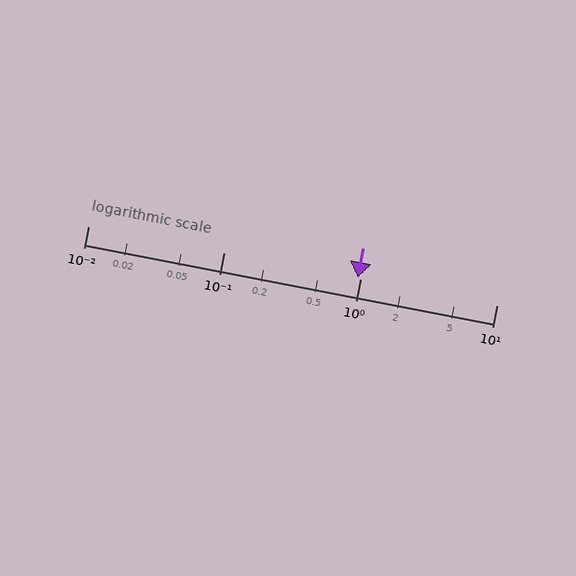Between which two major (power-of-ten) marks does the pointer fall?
The pointer is between 0.1 and 1.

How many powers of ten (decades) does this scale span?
The scale spans 3 decades, from 0.01 to 10.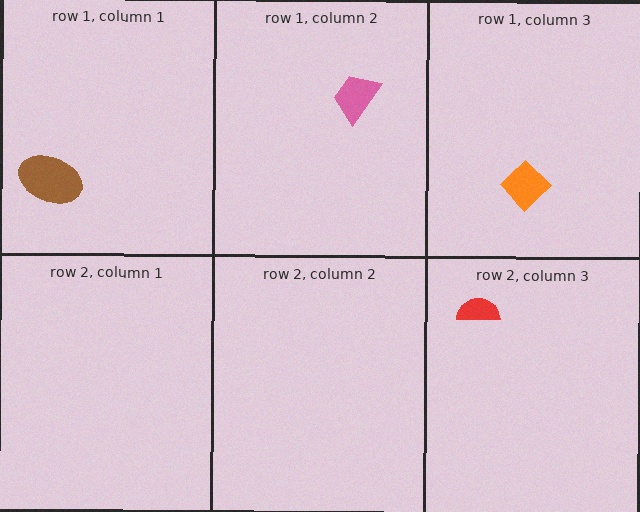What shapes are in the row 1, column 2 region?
The pink trapezoid.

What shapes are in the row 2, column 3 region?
The red semicircle.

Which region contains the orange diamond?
The row 1, column 3 region.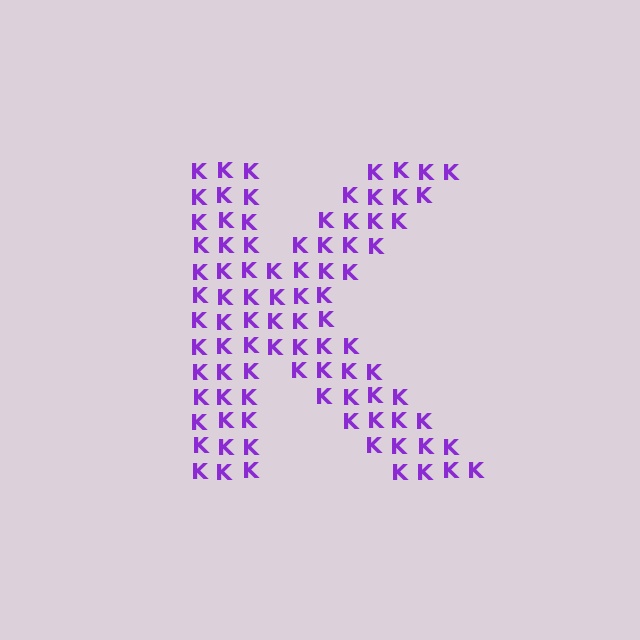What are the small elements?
The small elements are letter K's.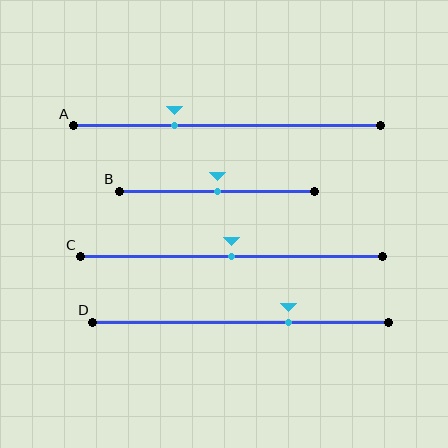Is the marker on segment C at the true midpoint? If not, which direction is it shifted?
Yes, the marker on segment C is at the true midpoint.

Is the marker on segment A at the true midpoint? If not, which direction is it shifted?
No, the marker on segment A is shifted to the left by about 17% of the segment length.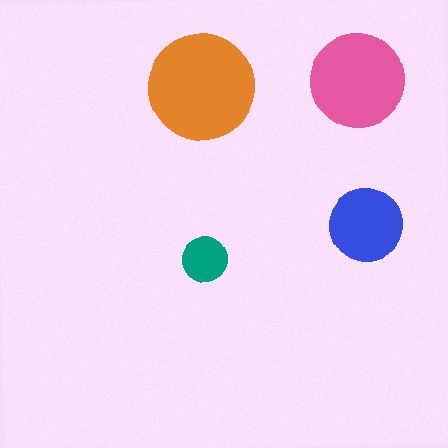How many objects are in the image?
There are 4 objects in the image.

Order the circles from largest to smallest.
the orange one, the pink one, the blue one, the teal one.